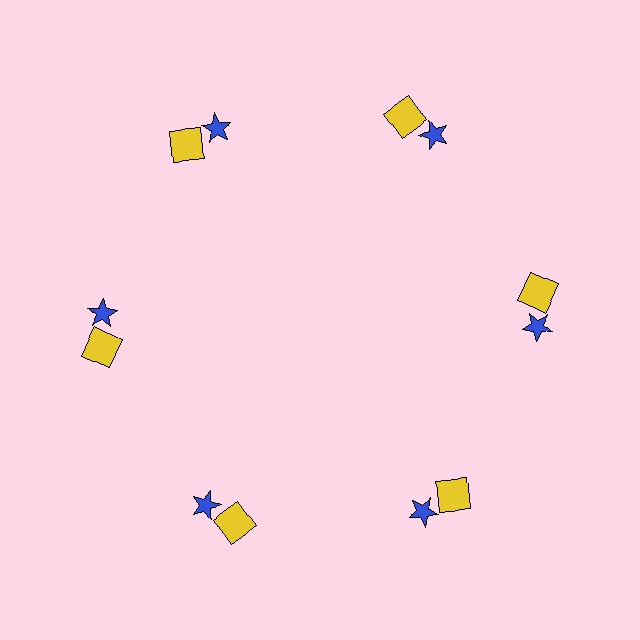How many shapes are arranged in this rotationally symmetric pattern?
There are 12 shapes, arranged in 6 groups of 2.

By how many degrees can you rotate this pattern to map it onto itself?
The pattern maps onto itself every 60 degrees of rotation.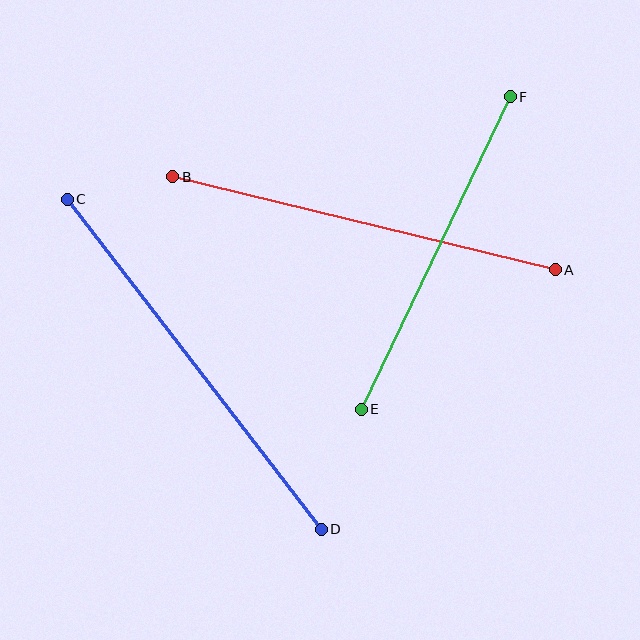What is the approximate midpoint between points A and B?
The midpoint is at approximately (364, 223) pixels.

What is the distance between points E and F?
The distance is approximately 346 pixels.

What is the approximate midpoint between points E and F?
The midpoint is at approximately (436, 253) pixels.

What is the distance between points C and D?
The distance is approximately 417 pixels.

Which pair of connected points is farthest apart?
Points C and D are farthest apart.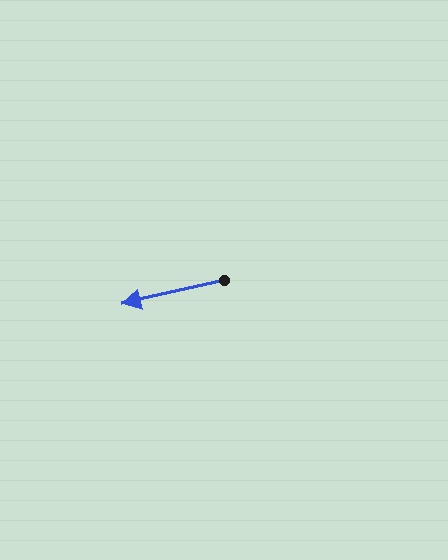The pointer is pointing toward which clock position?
Roughly 9 o'clock.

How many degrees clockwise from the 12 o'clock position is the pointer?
Approximately 257 degrees.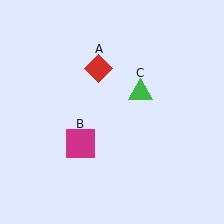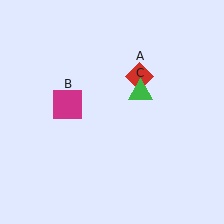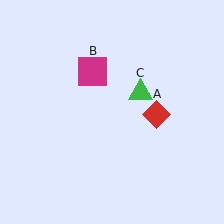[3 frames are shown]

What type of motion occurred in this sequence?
The red diamond (object A), magenta square (object B) rotated clockwise around the center of the scene.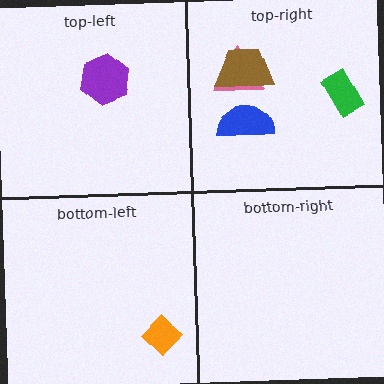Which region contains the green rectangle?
The top-right region.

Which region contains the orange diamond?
The bottom-left region.